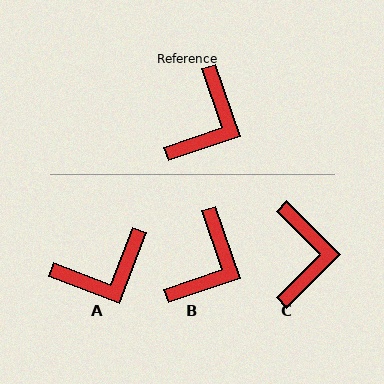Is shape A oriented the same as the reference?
No, it is off by about 40 degrees.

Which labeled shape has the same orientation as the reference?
B.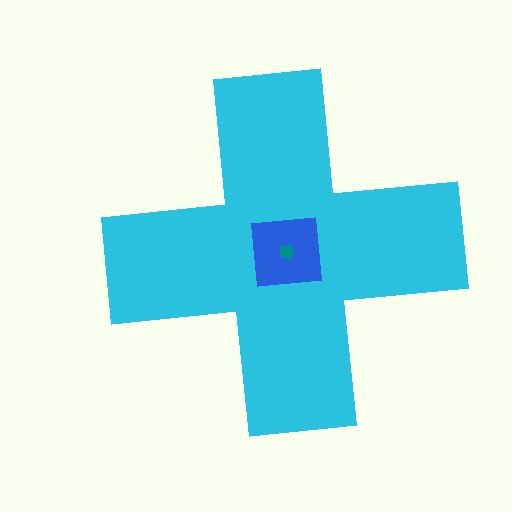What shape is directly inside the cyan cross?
The blue square.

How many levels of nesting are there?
3.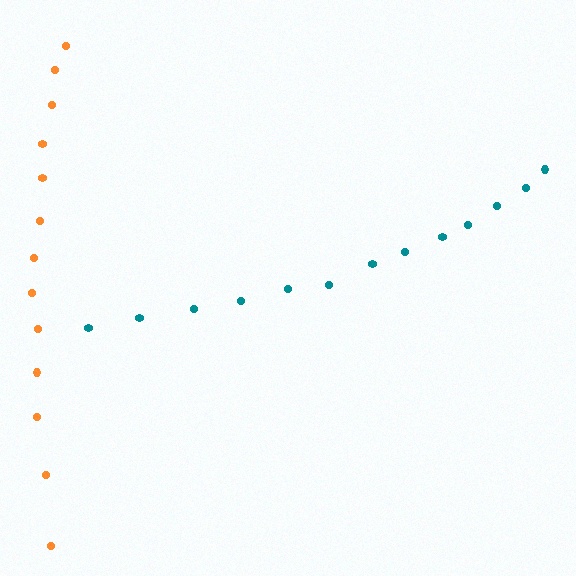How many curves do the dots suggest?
There are 2 distinct paths.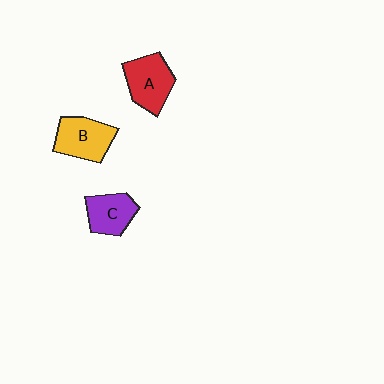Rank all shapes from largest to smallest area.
From largest to smallest: A (red), B (yellow), C (purple).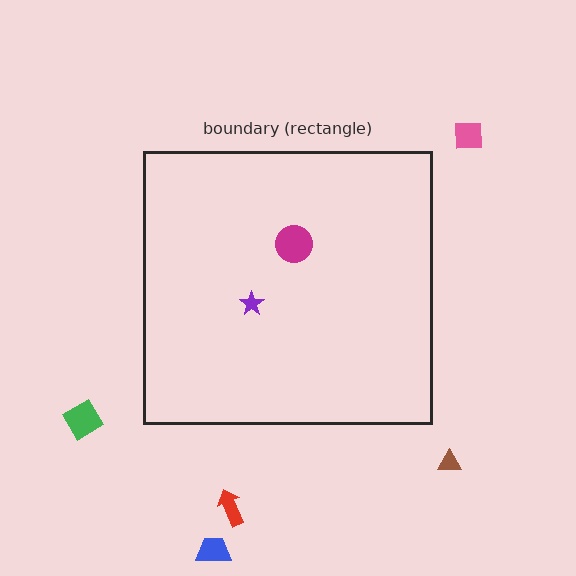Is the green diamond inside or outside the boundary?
Outside.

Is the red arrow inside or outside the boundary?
Outside.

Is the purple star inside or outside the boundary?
Inside.